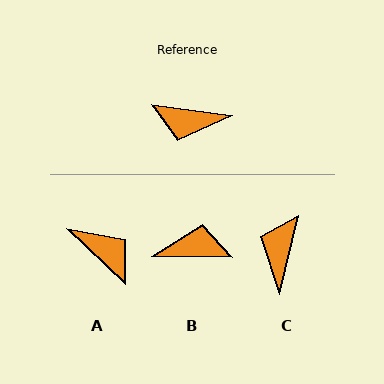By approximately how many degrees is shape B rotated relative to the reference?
Approximately 173 degrees clockwise.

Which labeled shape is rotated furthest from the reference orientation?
B, about 173 degrees away.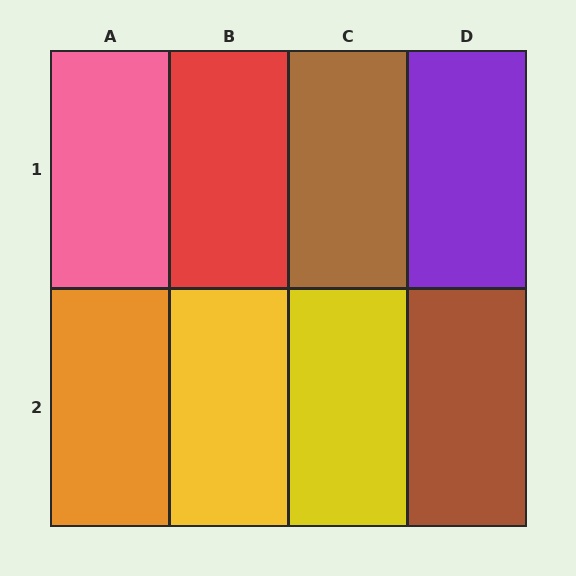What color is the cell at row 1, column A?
Pink.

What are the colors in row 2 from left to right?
Orange, yellow, yellow, brown.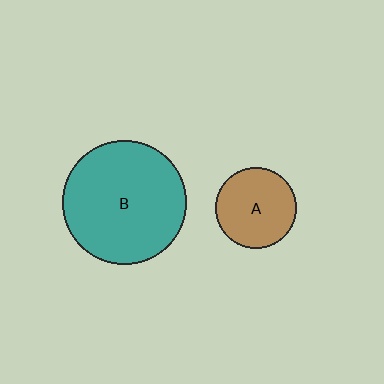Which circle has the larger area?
Circle B (teal).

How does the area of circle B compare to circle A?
Approximately 2.3 times.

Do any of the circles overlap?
No, none of the circles overlap.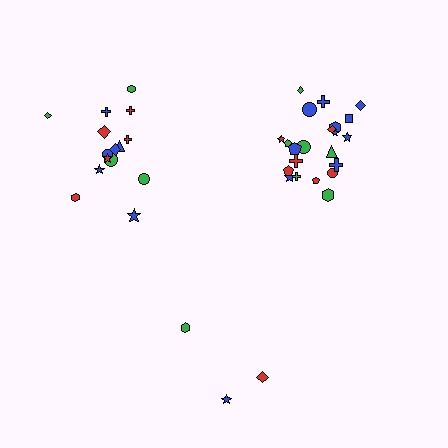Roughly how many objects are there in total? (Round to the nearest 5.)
Roughly 40 objects in total.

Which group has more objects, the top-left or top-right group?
The top-right group.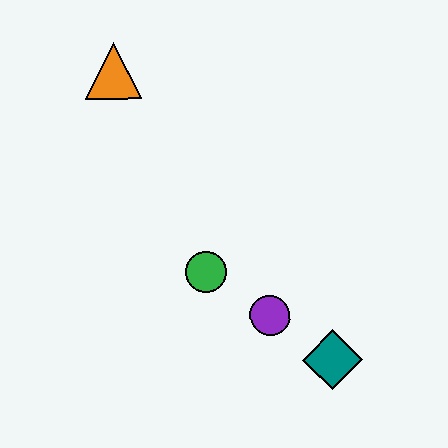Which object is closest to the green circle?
The purple circle is closest to the green circle.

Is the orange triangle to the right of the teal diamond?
No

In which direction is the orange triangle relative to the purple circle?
The orange triangle is above the purple circle.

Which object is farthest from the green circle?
The orange triangle is farthest from the green circle.